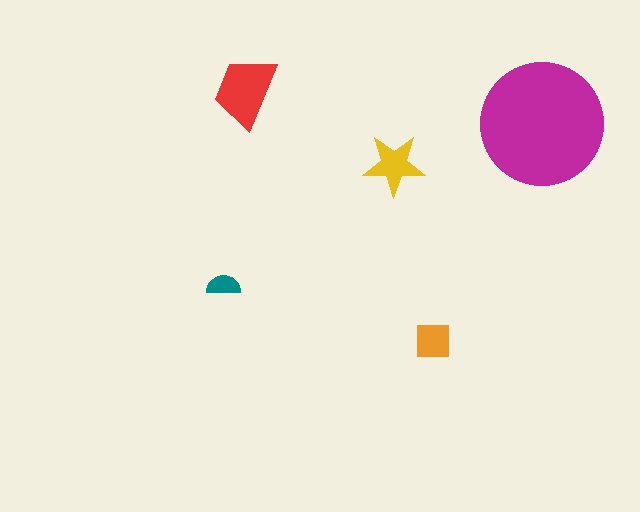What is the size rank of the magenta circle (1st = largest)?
1st.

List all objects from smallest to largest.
The teal semicircle, the orange square, the yellow star, the red trapezoid, the magenta circle.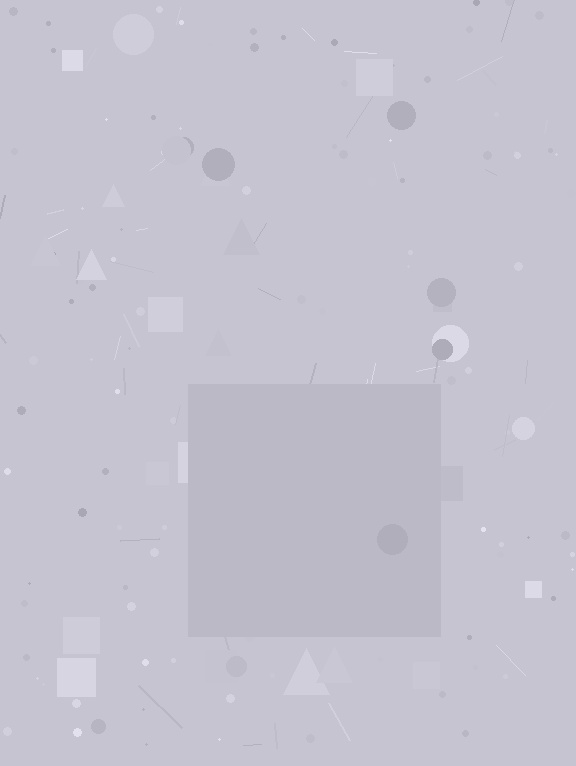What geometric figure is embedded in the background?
A square is embedded in the background.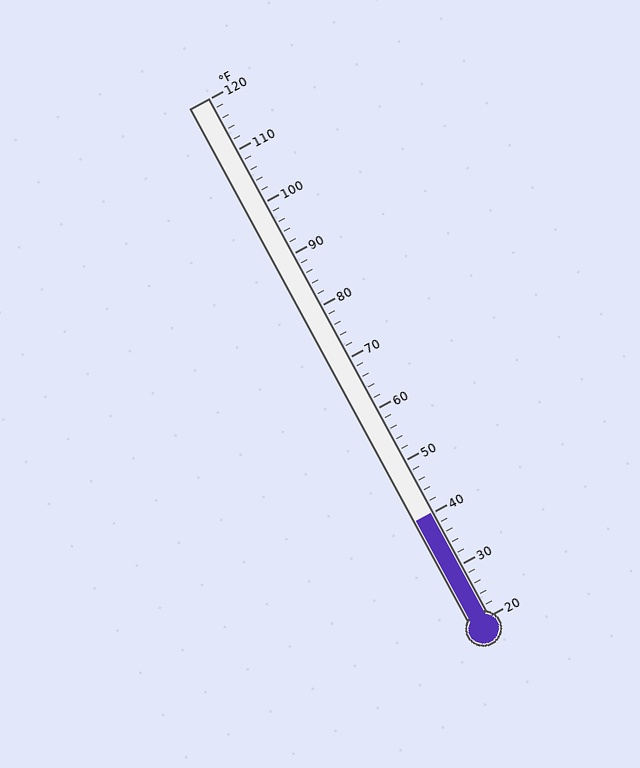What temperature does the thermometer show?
The thermometer shows approximately 40°F.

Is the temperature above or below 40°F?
The temperature is at 40°F.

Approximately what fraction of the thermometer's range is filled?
The thermometer is filled to approximately 20% of its range.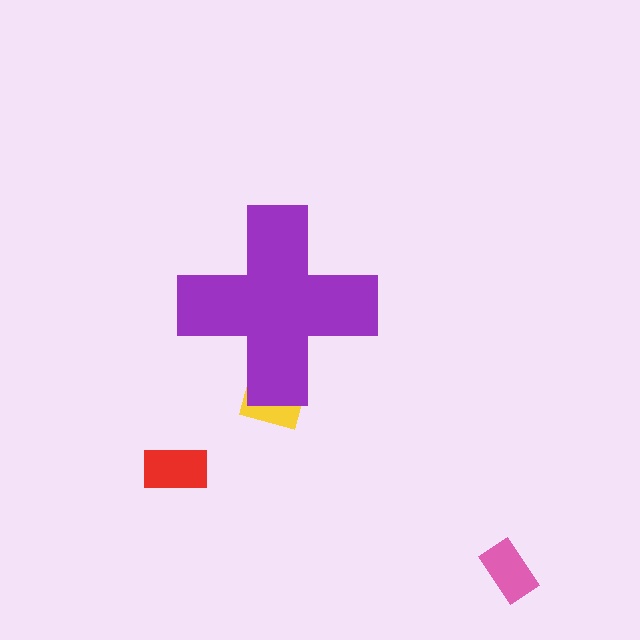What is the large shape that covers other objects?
A purple cross.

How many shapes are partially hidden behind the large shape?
1 shape is partially hidden.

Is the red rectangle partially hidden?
No, the red rectangle is fully visible.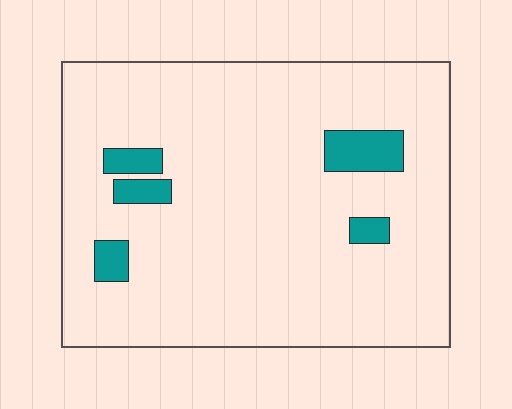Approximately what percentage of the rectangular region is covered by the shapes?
Approximately 10%.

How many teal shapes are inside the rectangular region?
5.